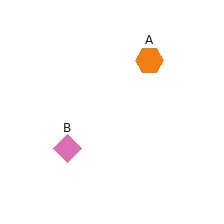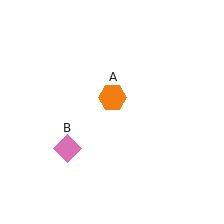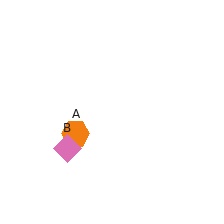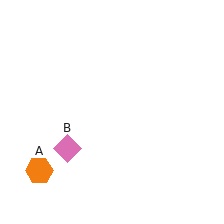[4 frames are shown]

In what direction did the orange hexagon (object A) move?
The orange hexagon (object A) moved down and to the left.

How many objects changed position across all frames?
1 object changed position: orange hexagon (object A).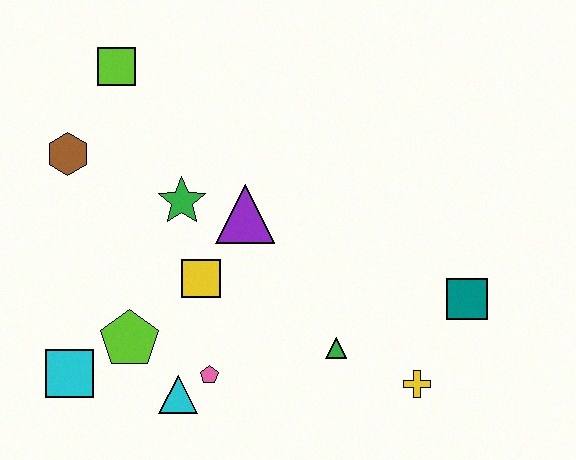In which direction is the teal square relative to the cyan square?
The teal square is to the right of the cyan square.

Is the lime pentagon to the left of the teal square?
Yes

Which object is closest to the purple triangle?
The green star is closest to the purple triangle.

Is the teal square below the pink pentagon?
No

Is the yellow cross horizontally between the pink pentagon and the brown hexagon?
No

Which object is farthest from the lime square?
The yellow cross is farthest from the lime square.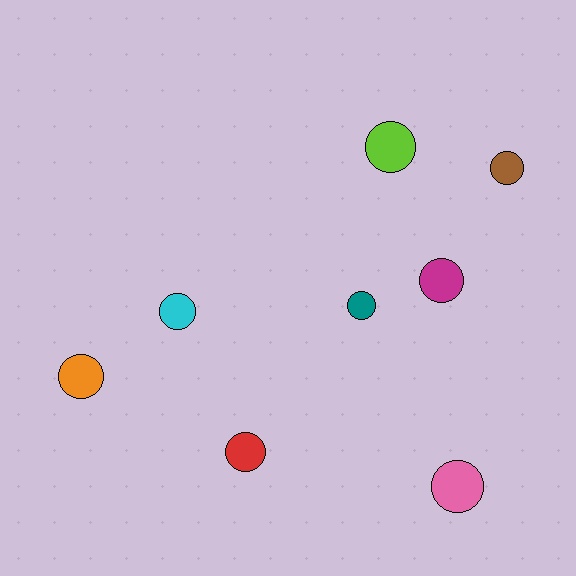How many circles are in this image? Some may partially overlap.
There are 8 circles.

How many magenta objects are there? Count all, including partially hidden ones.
There is 1 magenta object.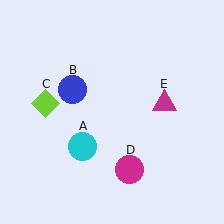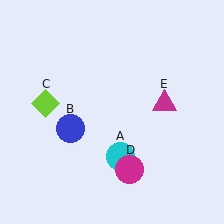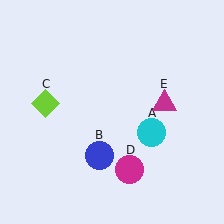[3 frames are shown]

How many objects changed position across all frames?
2 objects changed position: cyan circle (object A), blue circle (object B).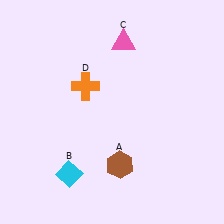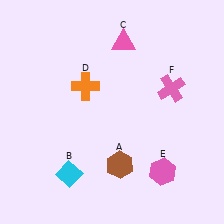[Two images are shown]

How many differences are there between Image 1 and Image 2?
There are 2 differences between the two images.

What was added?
A pink hexagon (E), a pink cross (F) were added in Image 2.